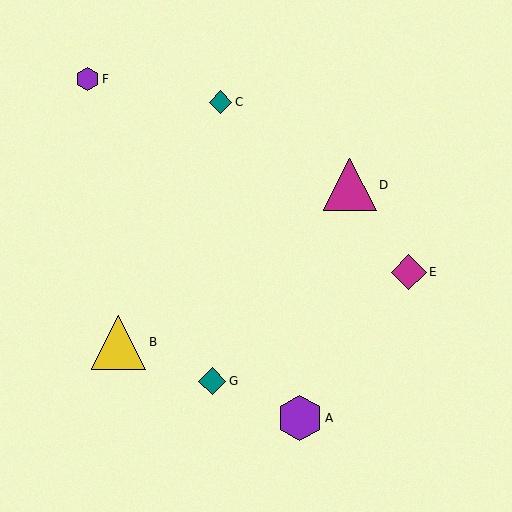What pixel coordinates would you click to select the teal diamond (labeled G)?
Click at (212, 381) to select the teal diamond G.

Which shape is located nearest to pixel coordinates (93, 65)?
The purple hexagon (labeled F) at (87, 79) is nearest to that location.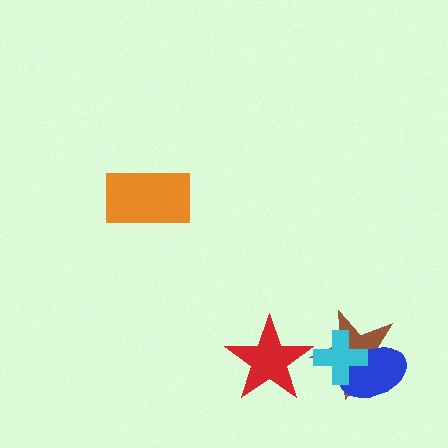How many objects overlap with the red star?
0 objects overlap with the red star.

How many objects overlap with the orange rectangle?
0 objects overlap with the orange rectangle.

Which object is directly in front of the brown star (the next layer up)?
The blue ellipse is directly in front of the brown star.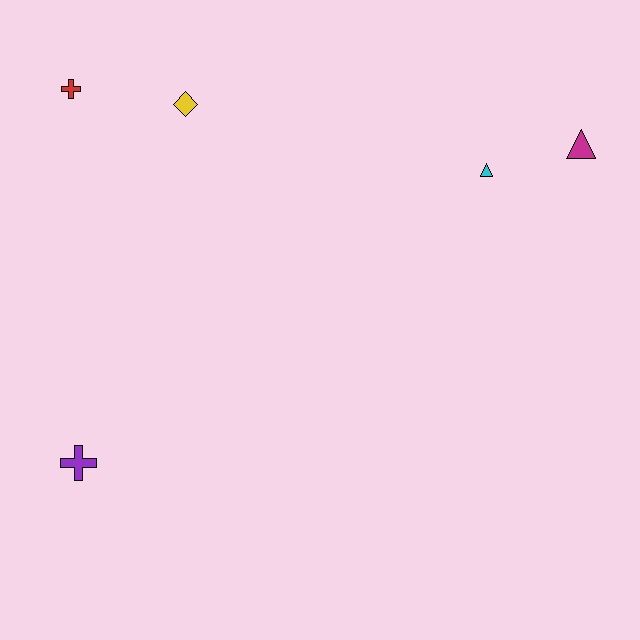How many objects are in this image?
There are 5 objects.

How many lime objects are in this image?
There are no lime objects.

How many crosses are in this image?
There are 2 crosses.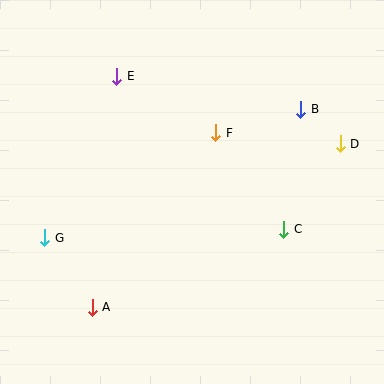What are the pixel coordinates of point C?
Point C is at (284, 229).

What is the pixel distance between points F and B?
The distance between F and B is 88 pixels.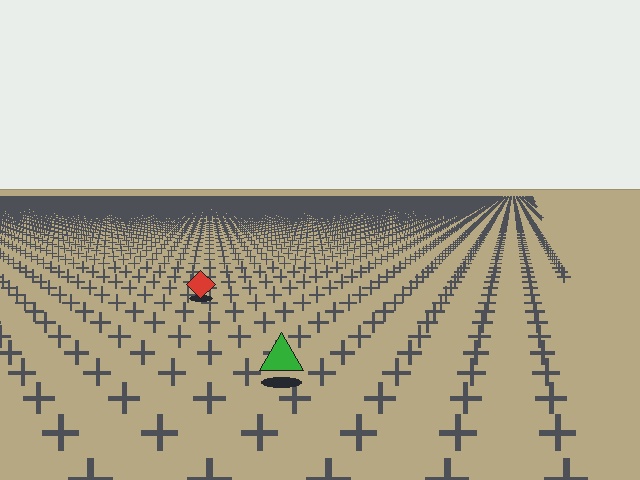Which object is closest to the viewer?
The green triangle is closest. The texture marks near it are larger and more spread out.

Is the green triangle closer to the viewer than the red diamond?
Yes. The green triangle is closer — you can tell from the texture gradient: the ground texture is coarser near it.